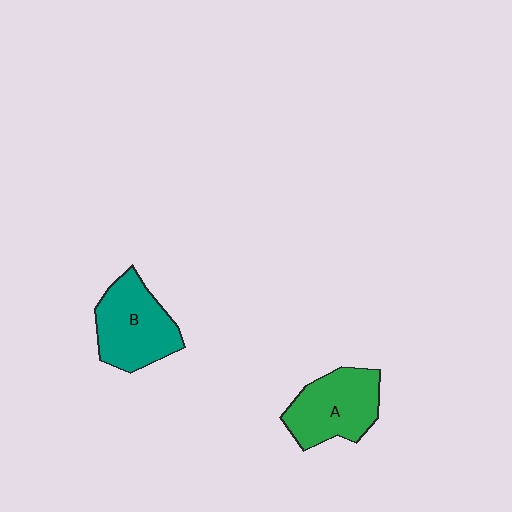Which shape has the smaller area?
Shape A (green).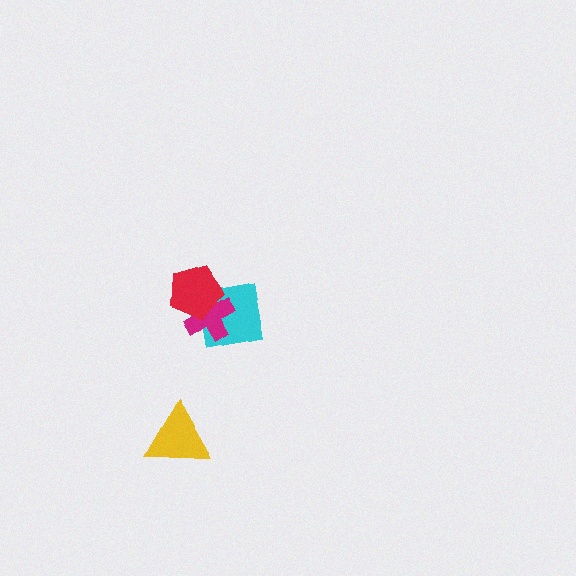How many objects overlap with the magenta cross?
2 objects overlap with the magenta cross.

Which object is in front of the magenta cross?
The red pentagon is in front of the magenta cross.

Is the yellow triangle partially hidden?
No, no other shape covers it.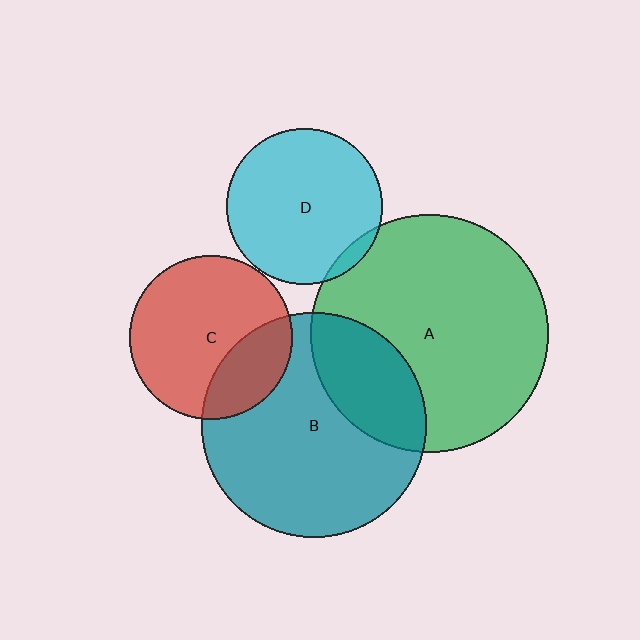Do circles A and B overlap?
Yes.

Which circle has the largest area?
Circle A (green).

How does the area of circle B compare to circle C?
Approximately 1.9 times.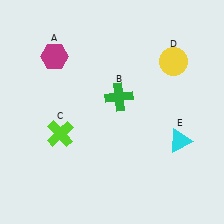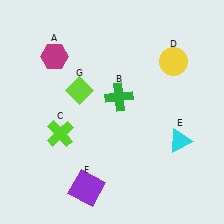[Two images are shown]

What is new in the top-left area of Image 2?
A lime diamond (G) was added in the top-left area of Image 2.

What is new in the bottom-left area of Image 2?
A purple square (F) was added in the bottom-left area of Image 2.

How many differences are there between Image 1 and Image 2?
There are 2 differences between the two images.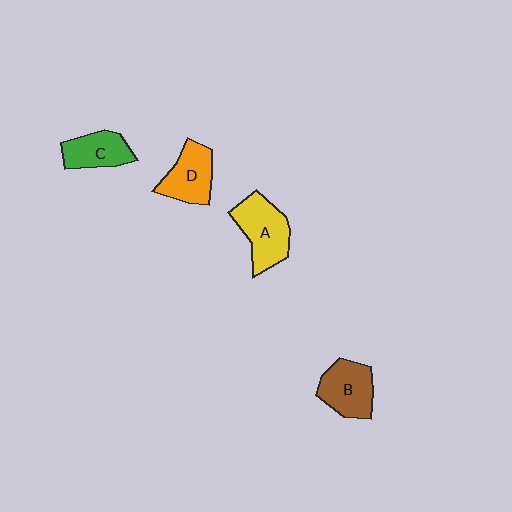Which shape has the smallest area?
Shape C (green).